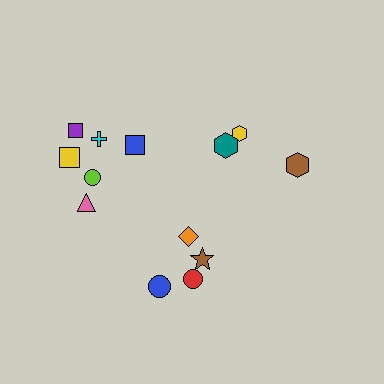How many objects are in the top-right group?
There are 3 objects.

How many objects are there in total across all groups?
There are 13 objects.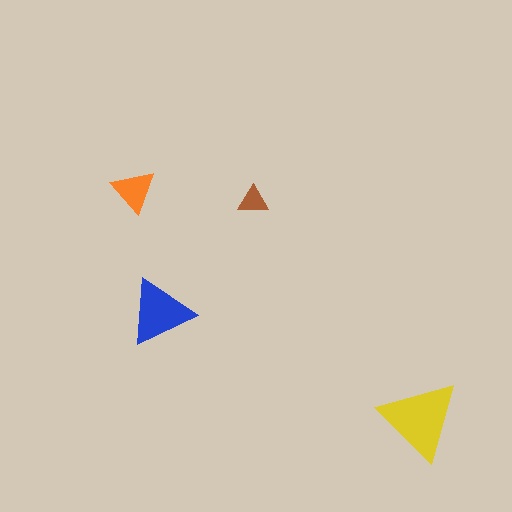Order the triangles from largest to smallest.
the yellow one, the blue one, the orange one, the brown one.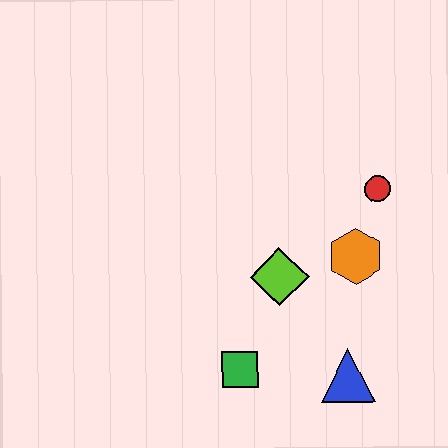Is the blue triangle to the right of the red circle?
No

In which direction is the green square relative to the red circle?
The green square is below the red circle.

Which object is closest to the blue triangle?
The green square is closest to the blue triangle.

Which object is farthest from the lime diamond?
The red circle is farthest from the lime diamond.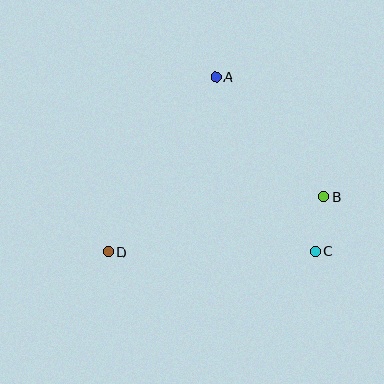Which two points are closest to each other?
Points B and C are closest to each other.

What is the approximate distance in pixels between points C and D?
The distance between C and D is approximately 207 pixels.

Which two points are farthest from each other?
Points B and D are farthest from each other.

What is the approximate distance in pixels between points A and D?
The distance between A and D is approximately 206 pixels.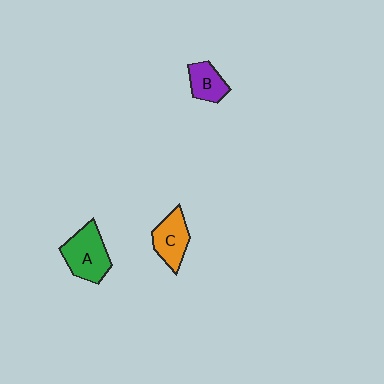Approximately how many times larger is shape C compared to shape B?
Approximately 1.3 times.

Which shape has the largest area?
Shape A (green).